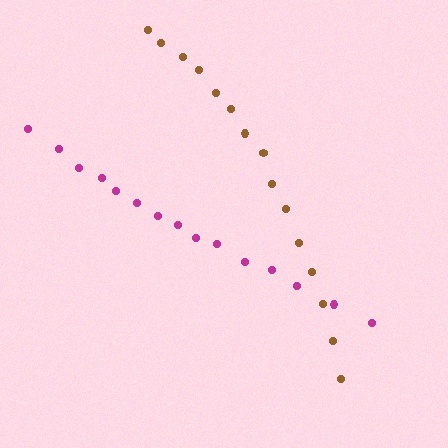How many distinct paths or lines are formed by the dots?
There are 2 distinct paths.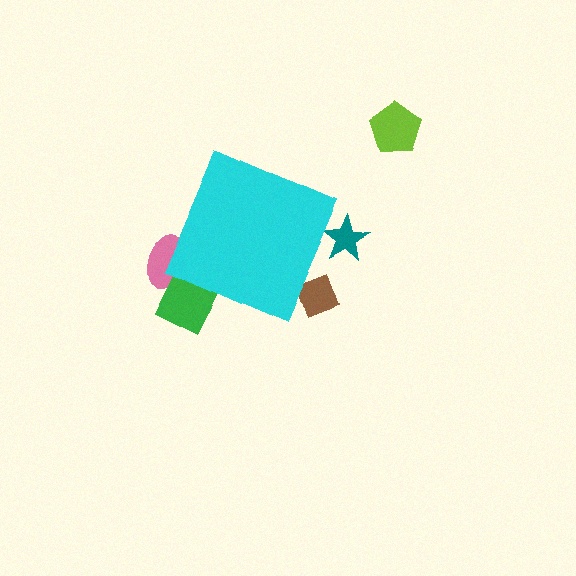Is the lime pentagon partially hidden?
No, the lime pentagon is fully visible.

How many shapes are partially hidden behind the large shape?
4 shapes are partially hidden.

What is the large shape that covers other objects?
A cyan diamond.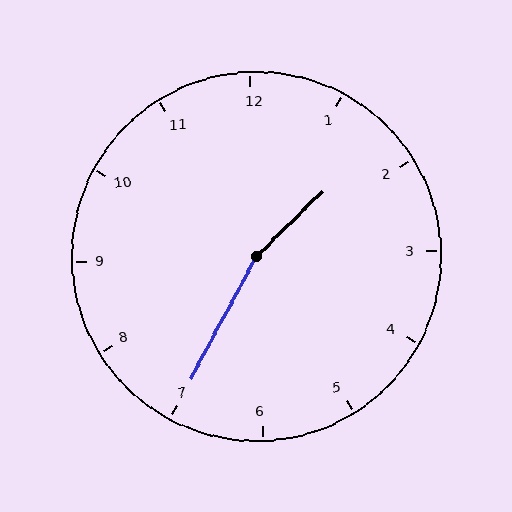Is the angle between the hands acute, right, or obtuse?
It is obtuse.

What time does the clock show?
1:35.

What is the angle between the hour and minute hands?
Approximately 162 degrees.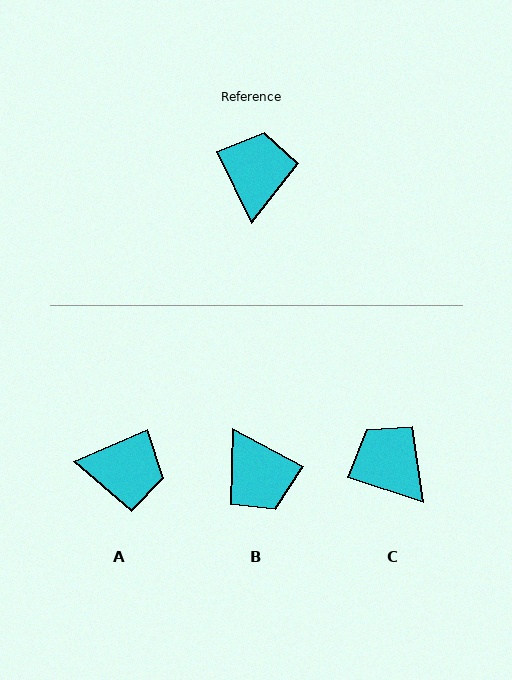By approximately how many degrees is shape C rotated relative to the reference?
Approximately 46 degrees counter-clockwise.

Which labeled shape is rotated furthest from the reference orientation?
B, about 144 degrees away.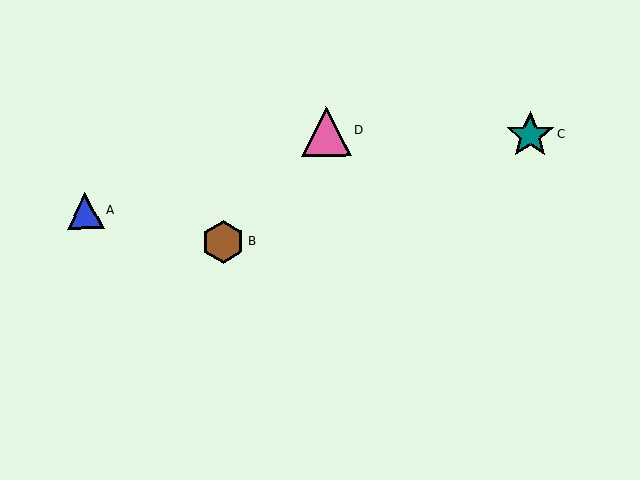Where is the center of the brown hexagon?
The center of the brown hexagon is at (223, 242).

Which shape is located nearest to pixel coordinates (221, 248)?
The brown hexagon (labeled B) at (223, 242) is nearest to that location.